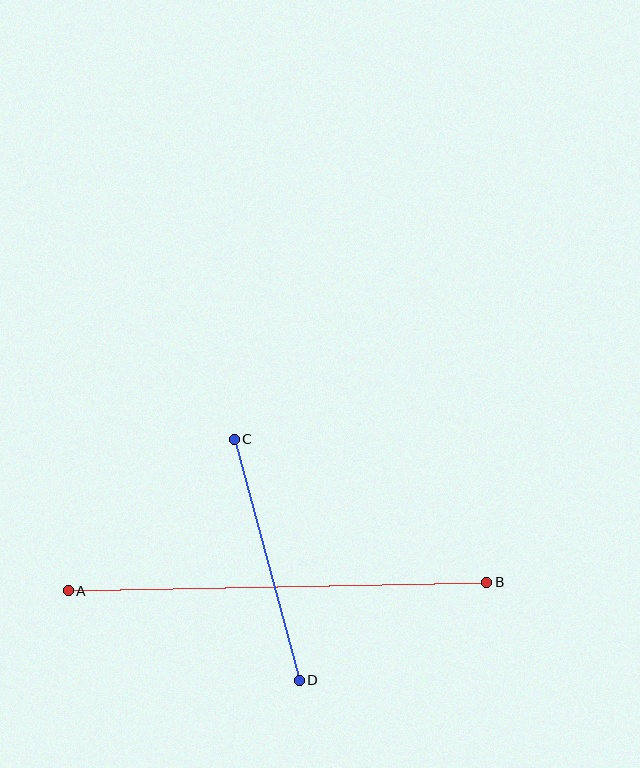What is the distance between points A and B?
The distance is approximately 419 pixels.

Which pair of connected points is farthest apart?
Points A and B are farthest apart.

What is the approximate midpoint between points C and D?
The midpoint is at approximately (267, 560) pixels.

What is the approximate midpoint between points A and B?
The midpoint is at approximately (278, 586) pixels.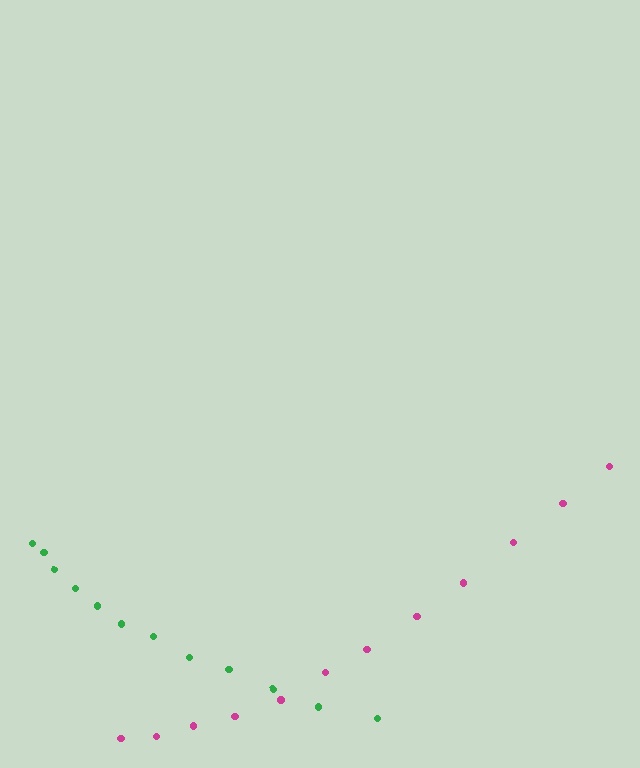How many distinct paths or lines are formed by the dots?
There are 2 distinct paths.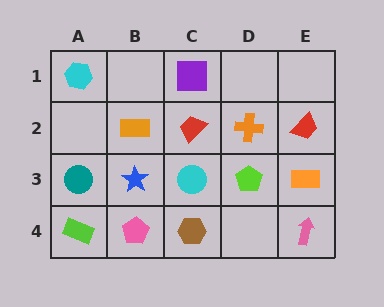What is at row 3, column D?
A lime pentagon.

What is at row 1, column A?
A cyan hexagon.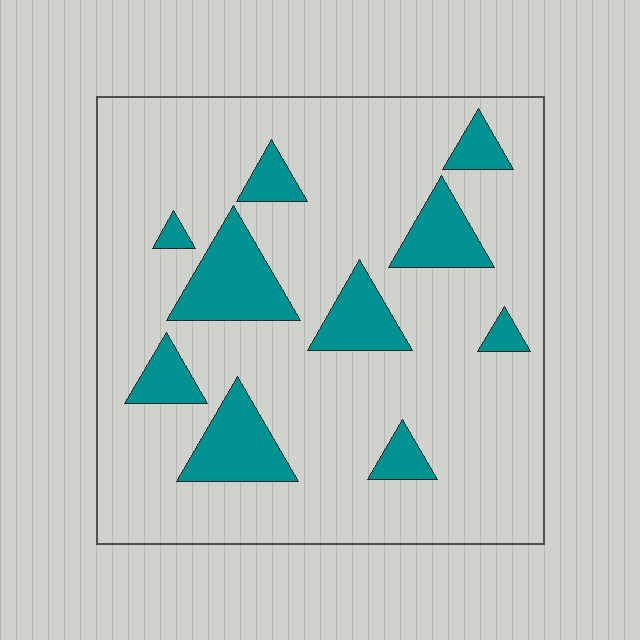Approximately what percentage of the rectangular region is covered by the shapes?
Approximately 20%.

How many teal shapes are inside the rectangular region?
10.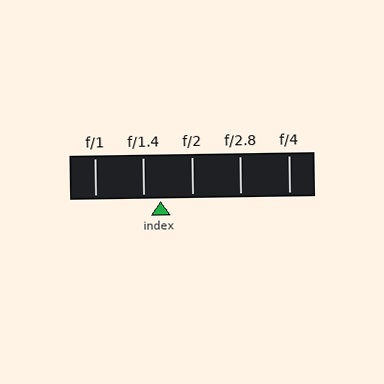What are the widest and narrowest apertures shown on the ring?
The widest aperture shown is f/1 and the narrowest is f/4.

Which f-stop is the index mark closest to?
The index mark is closest to f/1.4.